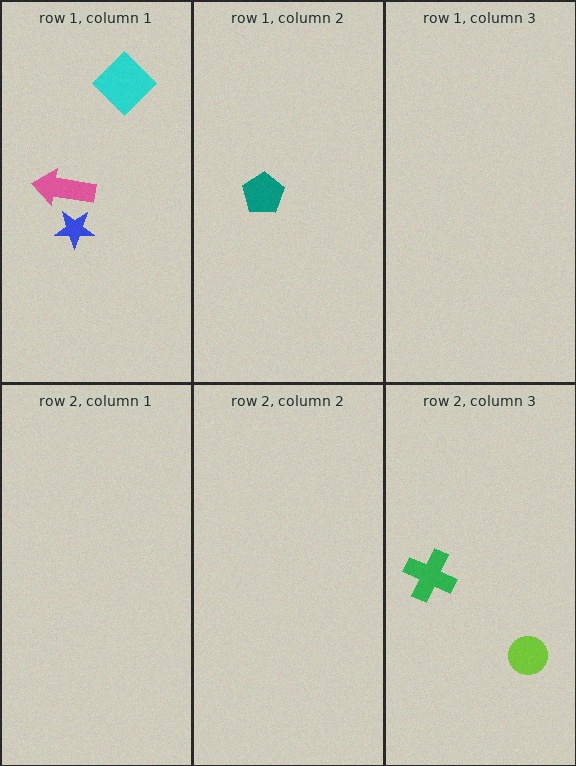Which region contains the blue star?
The row 1, column 1 region.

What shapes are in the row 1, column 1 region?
The blue star, the cyan diamond, the pink arrow.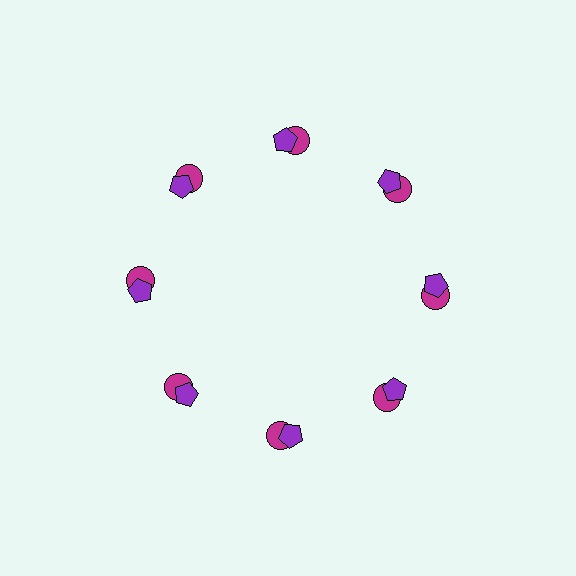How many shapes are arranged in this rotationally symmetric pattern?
There are 16 shapes, arranged in 8 groups of 2.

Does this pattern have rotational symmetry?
Yes, this pattern has 8-fold rotational symmetry. It looks the same after rotating 45 degrees around the center.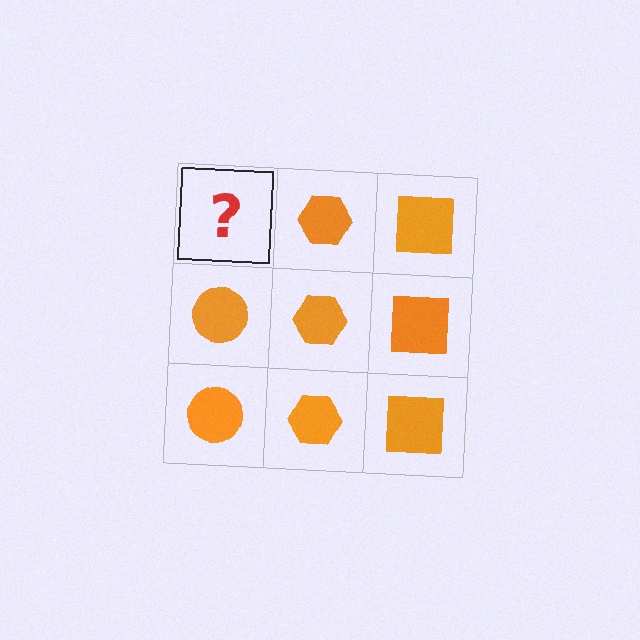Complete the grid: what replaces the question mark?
The question mark should be replaced with an orange circle.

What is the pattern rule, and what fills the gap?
The rule is that each column has a consistent shape. The gap should be filled with an orange circle.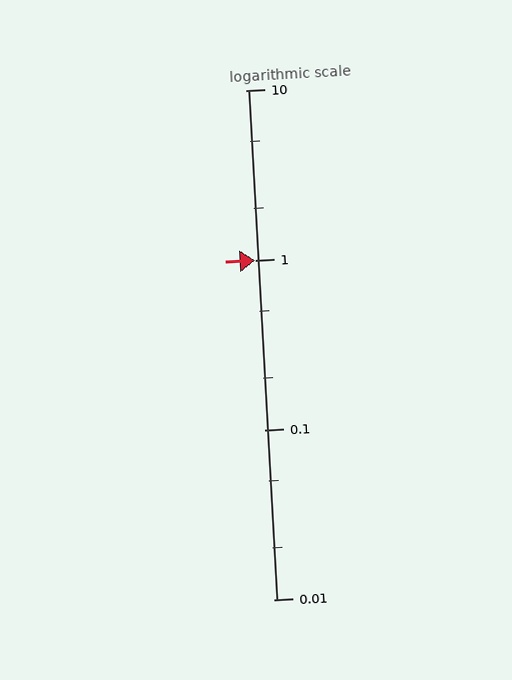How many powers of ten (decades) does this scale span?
The scale spans 3 decades, from 0.01 to 10.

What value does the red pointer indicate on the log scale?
The pointer indicates approximately 1.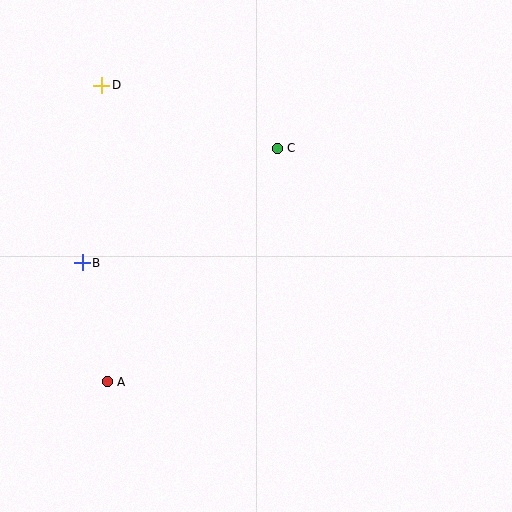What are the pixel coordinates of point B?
Point B is at (82, 263).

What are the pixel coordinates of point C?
Point C is at (277, 148).